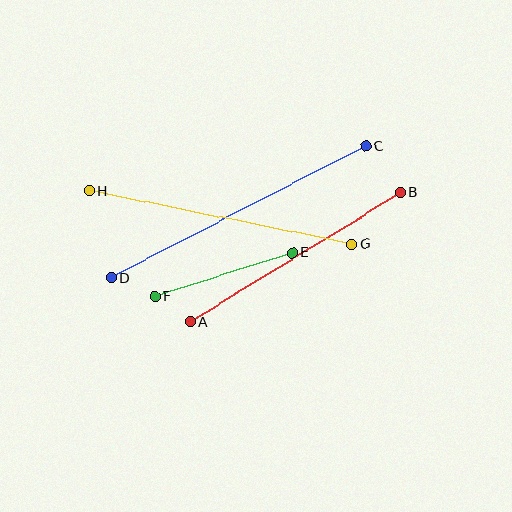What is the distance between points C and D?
The distance is approximately 286 pixels.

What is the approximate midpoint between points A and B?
The midpoint is at approximately (295, 257) pixels.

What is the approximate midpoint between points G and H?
The midpoint is at approximately (220, 217) pixels.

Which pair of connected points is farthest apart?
Points C and D are farthest apart.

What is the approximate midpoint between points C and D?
The midpoint is at approximately (239, 212) pixels.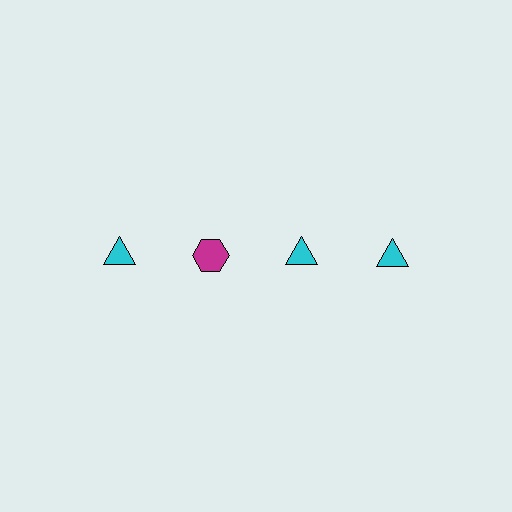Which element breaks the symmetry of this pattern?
The magenta hexagon in the top row, second from left column breaks the symmetry. All other shapes are cyan triangles.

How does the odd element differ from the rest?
It differs in both color (magenta instead of cyan) and shape (hexagon instead of triangle).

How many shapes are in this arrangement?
There are 4 shapes arranged in a grid pattern.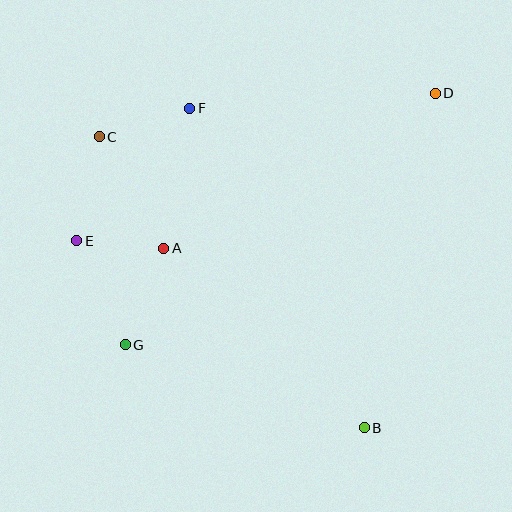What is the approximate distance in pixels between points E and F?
The distance between E and F is approximately 174 pixels.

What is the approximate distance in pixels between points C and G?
The distance between C and G is approximately 210 pixels.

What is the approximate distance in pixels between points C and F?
The distance between C and F is approximately 94 pixels.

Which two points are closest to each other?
Points A and E are closest to each other.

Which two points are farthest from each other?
Points D and G are farthest from each other.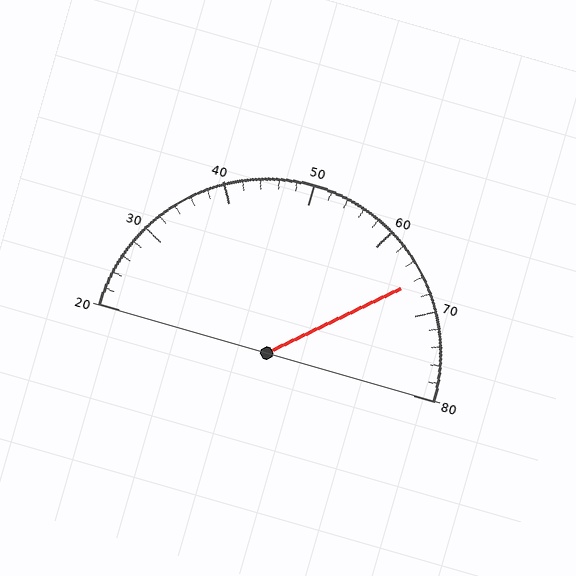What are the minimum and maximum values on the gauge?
The gauge ranges from 20 to 80.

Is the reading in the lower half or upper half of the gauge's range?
The reading is in the upper half of the range (20 to 80).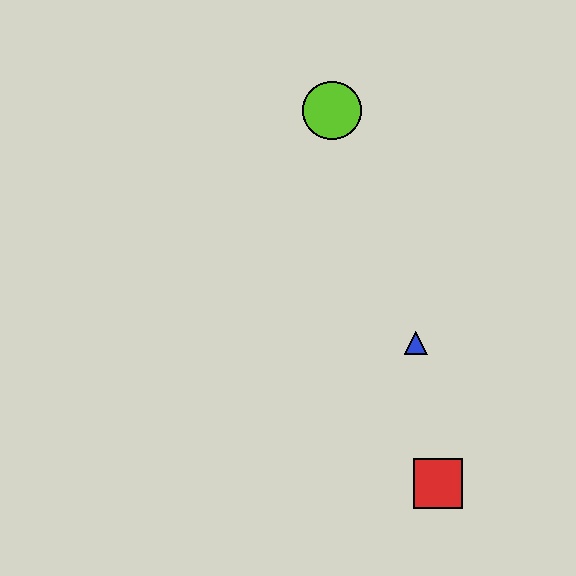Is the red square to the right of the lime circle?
Yes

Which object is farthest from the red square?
The lime circle is farthest from the red square.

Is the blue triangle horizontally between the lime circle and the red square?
Yes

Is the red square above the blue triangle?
No